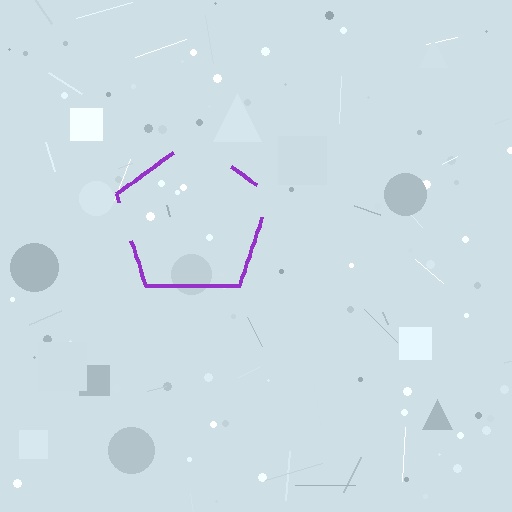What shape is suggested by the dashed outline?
The dashed outline suggests a pentagon.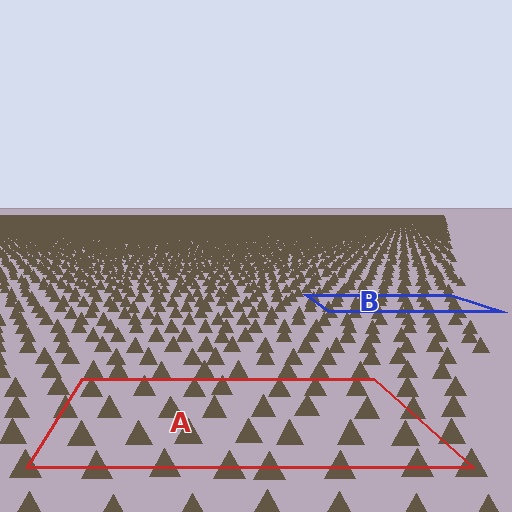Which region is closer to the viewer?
Region A is closer. The texture elements there are larger and more spread out.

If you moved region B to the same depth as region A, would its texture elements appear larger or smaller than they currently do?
They would appear larger. At a closer depth, the same texture elements are projected at a bigger on-screen size.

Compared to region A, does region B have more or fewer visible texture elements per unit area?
Region B has more texture elements per unit area — they are packed more densely because it is farther away.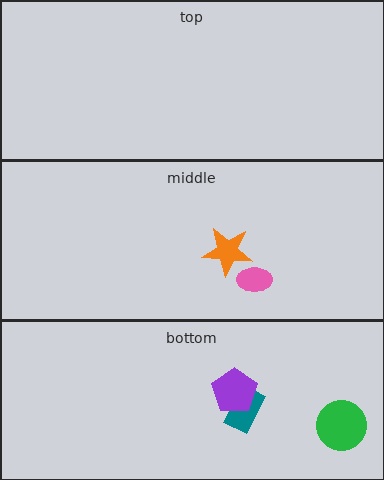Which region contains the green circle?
The bottom region.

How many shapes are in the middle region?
2.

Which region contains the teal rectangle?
The bottom region.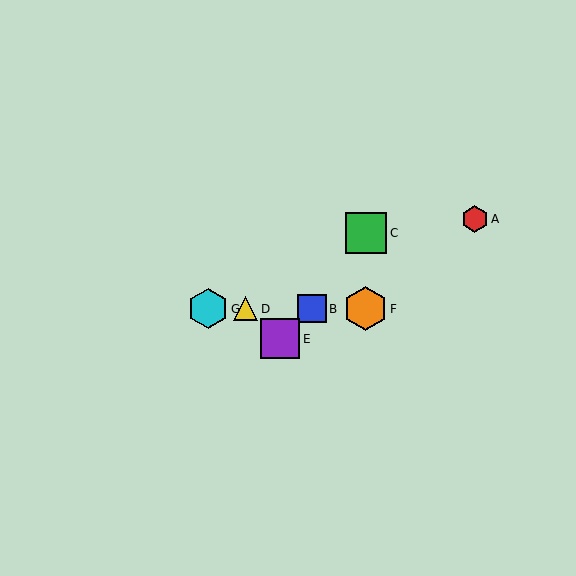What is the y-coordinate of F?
Object F is at y≈309.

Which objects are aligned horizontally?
Objects B, D, F, G are aligned horizontally.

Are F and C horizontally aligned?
No, F is at y≈309 and C is at y≈233.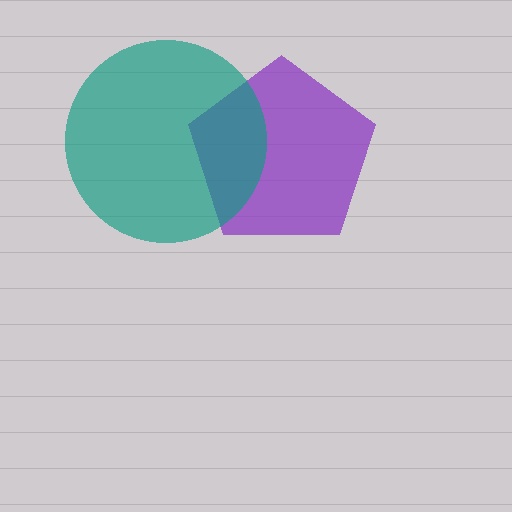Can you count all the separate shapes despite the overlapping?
Yes, there are 2 separate shapes.